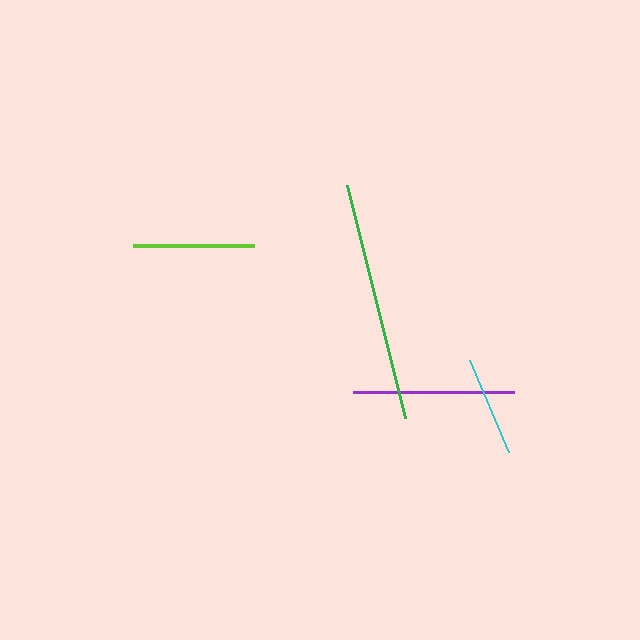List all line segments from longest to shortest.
From longest to shortest: green, purple, lime, cyan.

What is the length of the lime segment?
The lime segment is approximately 121 pixels long.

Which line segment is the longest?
The green line is the longest at approximately 240 pixels.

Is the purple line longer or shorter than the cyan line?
The purple line is longer than the cyan line.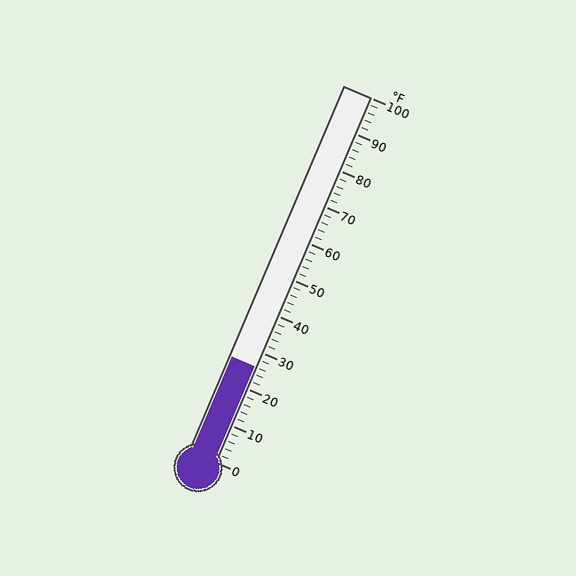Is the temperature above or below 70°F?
The temperature is below 70°F.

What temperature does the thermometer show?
The thermometer shows approximately 26°F.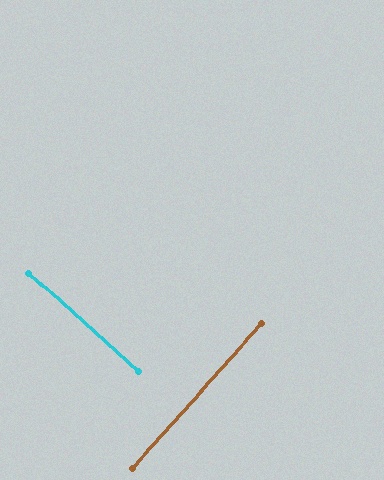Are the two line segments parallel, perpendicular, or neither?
Perpendicular — they meet at approximately 90°.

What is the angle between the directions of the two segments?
Approximately 90 degrees.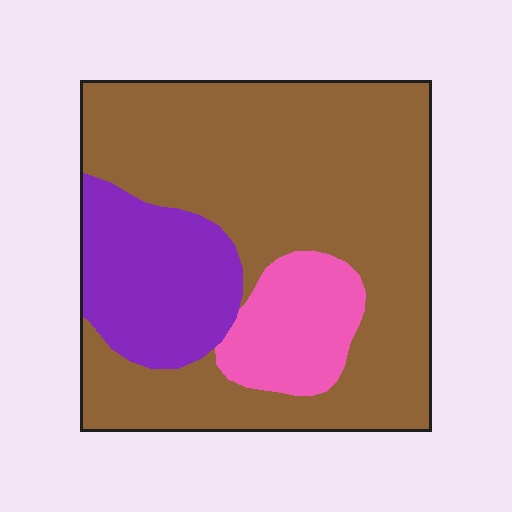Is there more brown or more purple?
Brown.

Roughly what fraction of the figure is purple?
Purple takes up about one fifth (1/5) of the figure.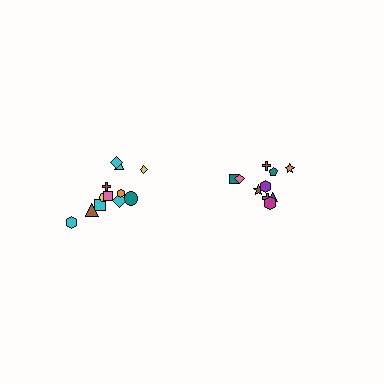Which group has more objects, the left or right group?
The left group.